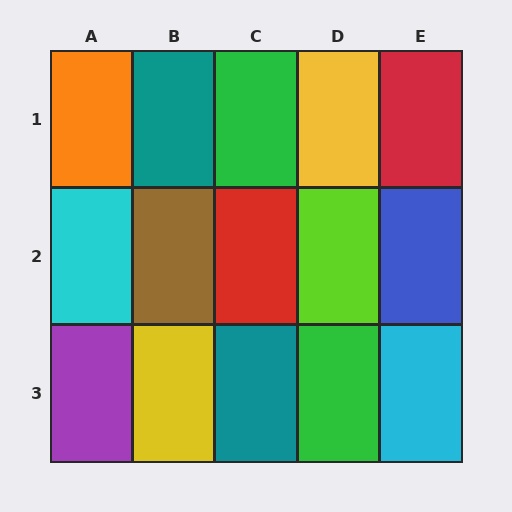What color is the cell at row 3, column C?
Teal.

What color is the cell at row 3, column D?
Green.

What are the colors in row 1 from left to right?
Orange, teal, green, yellow, red.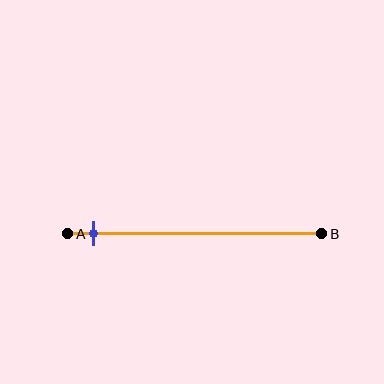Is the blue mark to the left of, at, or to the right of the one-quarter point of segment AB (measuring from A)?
The blue mark is to the left of the one-quarter point of segment AB.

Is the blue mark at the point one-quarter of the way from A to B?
No, the mark is at about 10% from A, not at the 25% one-quarter point.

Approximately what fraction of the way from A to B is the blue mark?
The blue mark is approximately 10% of the way from A to B.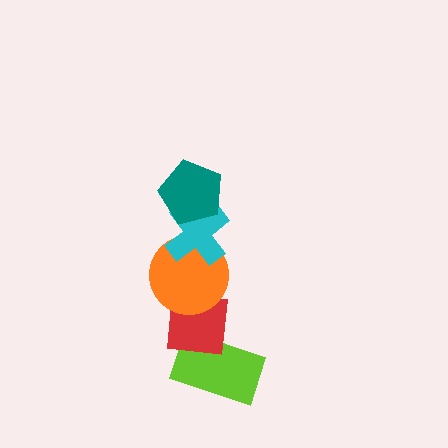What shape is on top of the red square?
The orange circle is on top of the red square.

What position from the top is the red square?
The red square is 4th from the top.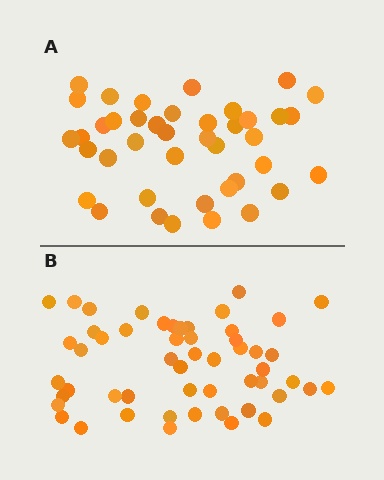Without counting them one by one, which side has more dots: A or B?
Region B (the bottom region) has more dots.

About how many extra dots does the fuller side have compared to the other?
Region B has roughly 12 or so more dots than region A.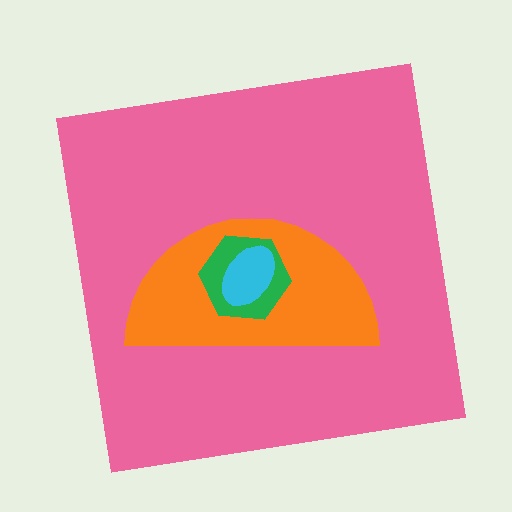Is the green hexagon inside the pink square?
Yes.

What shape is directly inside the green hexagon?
The cyan ellipse.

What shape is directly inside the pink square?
The orange semicircle.